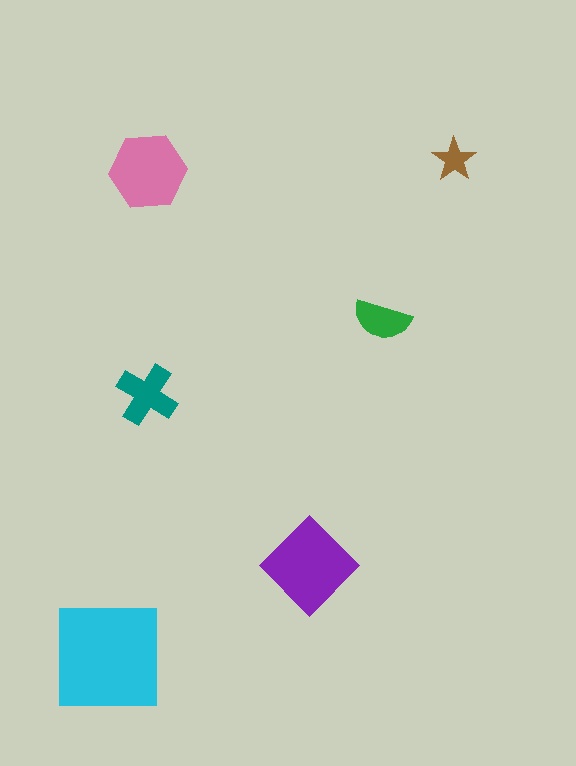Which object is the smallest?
The brown star.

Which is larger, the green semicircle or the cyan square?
The cyan square.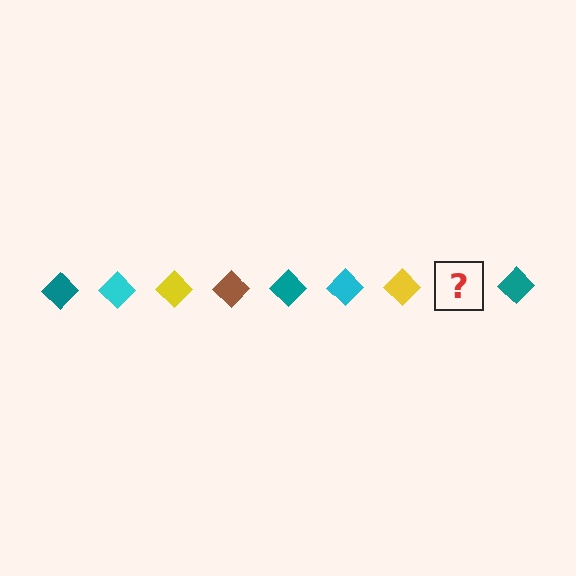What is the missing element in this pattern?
The missing element is a brown diamond.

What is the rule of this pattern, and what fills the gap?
The rule is that the pattern cycles through teal, cyan, yellow, brown diamonds. The gap should be filled with a brown diamond.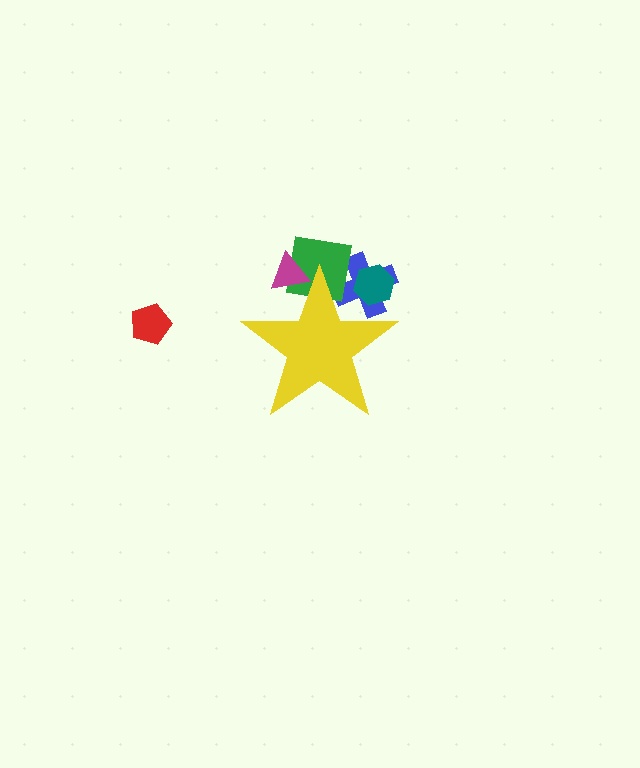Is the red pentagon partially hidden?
No, the red pentagon is fully visible.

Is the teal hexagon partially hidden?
Yes, the teal hexagon is partially hidden behind the yellow star.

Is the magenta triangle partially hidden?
Yes, the magenta triangle is partially hidden behind the yellow star.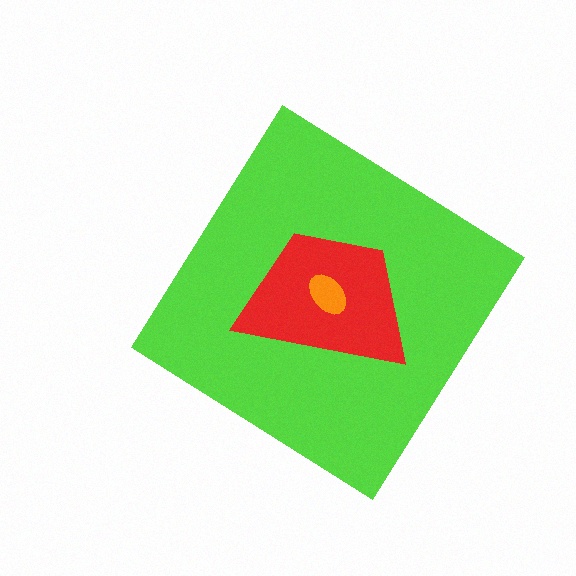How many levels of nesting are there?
3.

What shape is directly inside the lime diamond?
The red trapezoid.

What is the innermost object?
The orange ellipse.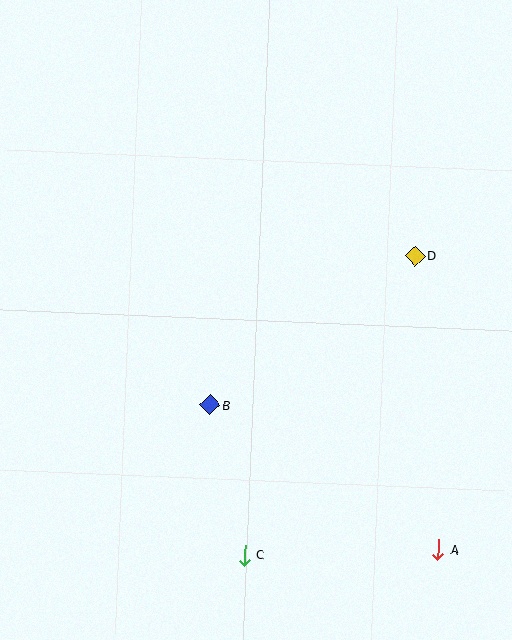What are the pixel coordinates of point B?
Point B is at (210, 405).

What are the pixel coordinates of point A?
Point A is at (438, 549).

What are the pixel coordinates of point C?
Point C is at (245, 555).